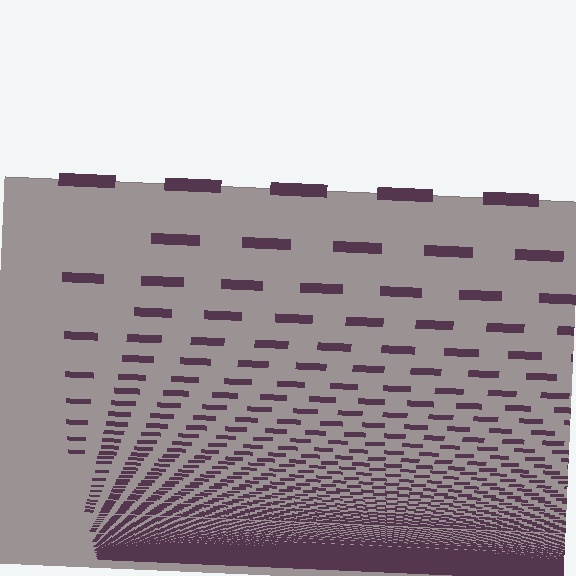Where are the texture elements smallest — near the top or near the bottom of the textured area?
Near the bottom.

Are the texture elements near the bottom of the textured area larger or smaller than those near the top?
Smaller. The gradient is inverted — elements near the bottom are smaller and denser.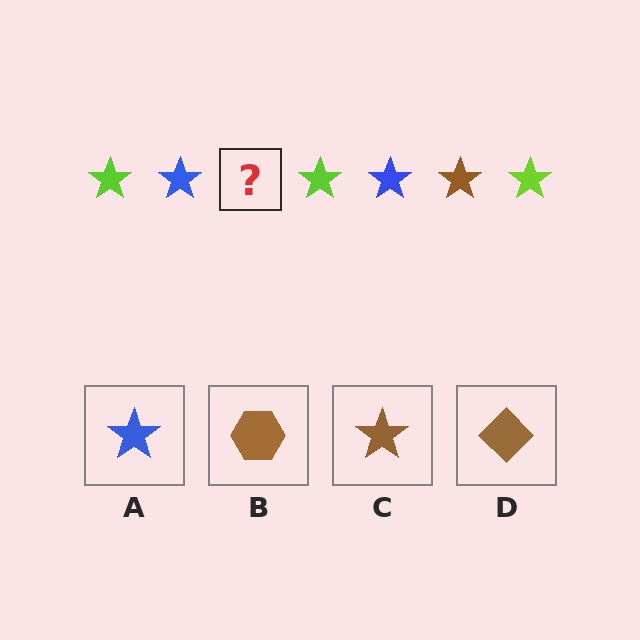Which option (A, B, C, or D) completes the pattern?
C.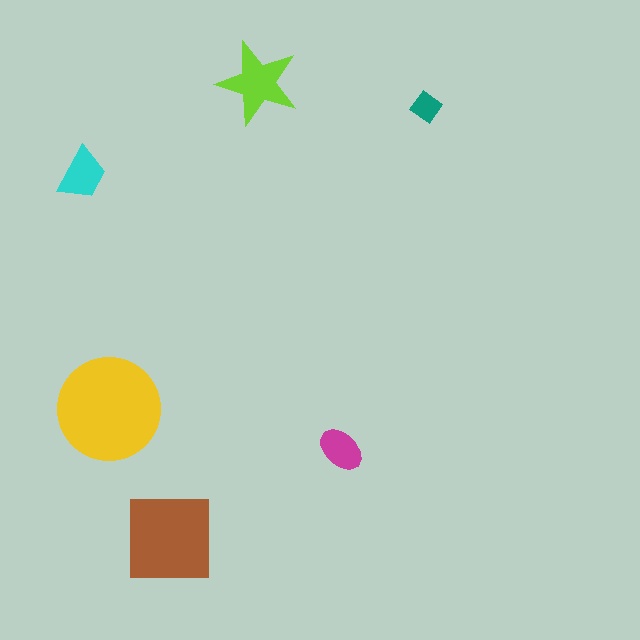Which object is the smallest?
The teal diamond.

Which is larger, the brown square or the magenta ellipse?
The brown square.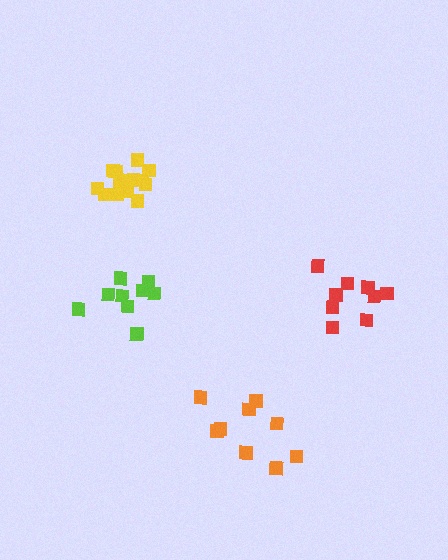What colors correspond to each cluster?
The clusters are colored: yellow, lime, red, orange.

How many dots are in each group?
Group 1: 14 dots, Group 2: 9 dots, Group 3: 9 dots, Group 4: 9 dots (41 total).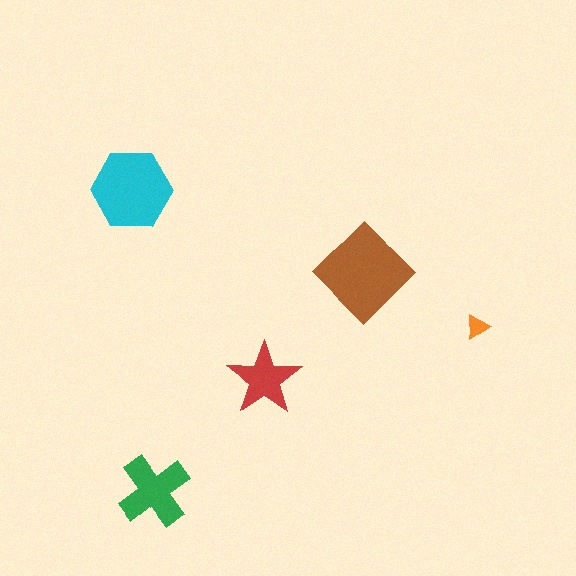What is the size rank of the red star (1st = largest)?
4th.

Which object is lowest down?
The green cross is bottommost.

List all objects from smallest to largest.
The orange triangle, the red star, the green cross, the cyan hexagon, the brown diamond.